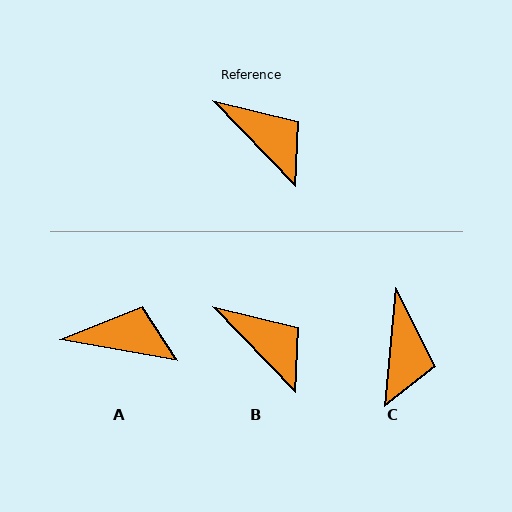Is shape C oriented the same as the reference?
No, it is off by about 50 degrees.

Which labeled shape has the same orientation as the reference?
B.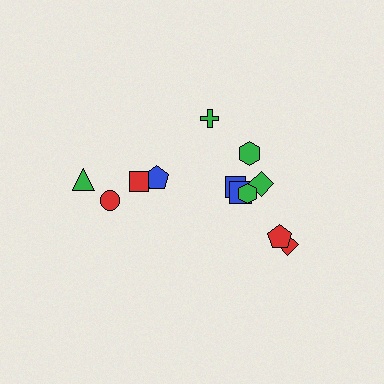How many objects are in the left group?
There are 4 objects.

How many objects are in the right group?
There are 8 objects.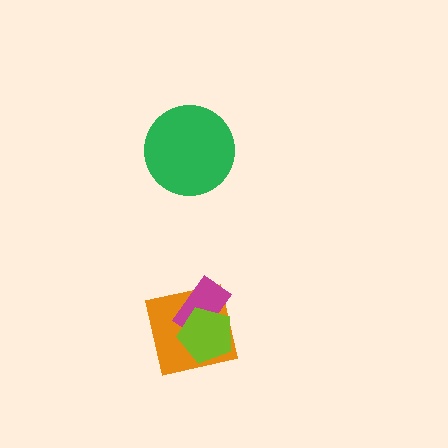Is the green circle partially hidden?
No, no other shape covers it.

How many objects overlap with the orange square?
2 objects overlap with the orange square.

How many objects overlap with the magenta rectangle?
2 objects overlap with the magenta rectangle.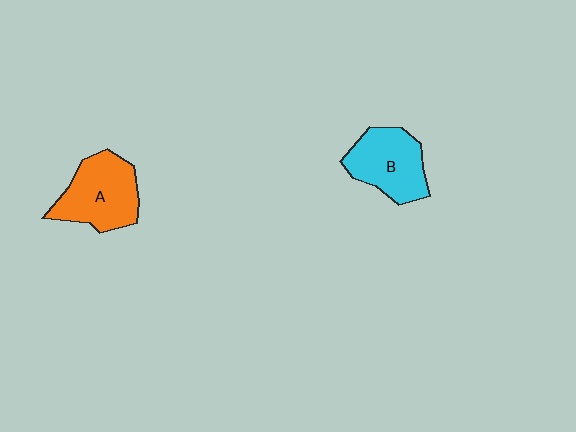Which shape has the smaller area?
Shape B (cyan).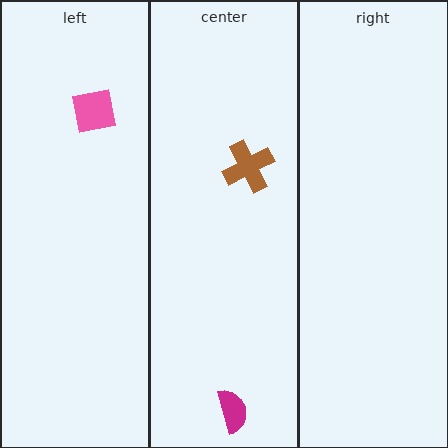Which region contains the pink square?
The left region.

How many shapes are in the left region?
1.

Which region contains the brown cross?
The center region.